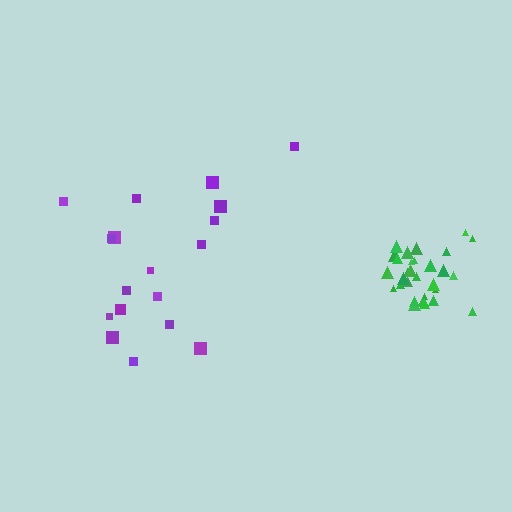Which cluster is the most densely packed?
Green.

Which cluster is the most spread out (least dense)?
Purple.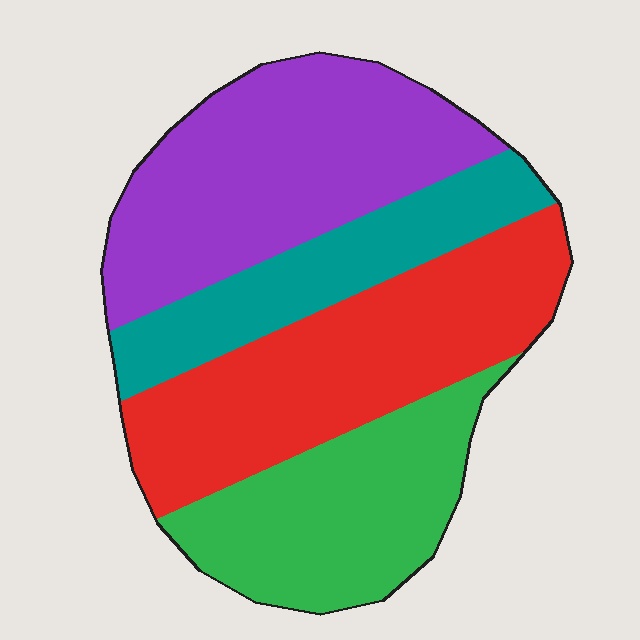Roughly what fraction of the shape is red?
Red covers around 30% of the shape.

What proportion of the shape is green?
Green takes up between a sixth and a third of the shape.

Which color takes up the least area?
Teal, at roughly 15%.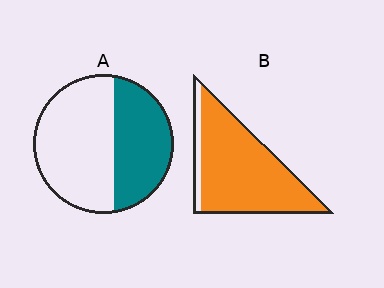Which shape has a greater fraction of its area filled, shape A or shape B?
Shape B.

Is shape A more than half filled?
No.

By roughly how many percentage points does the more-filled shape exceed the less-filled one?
By roughly 50 percentage points (B over A).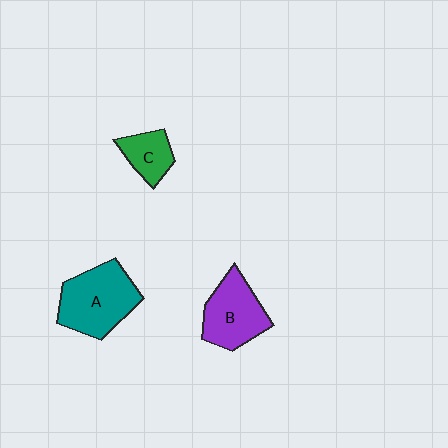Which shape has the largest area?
Shape A (teal).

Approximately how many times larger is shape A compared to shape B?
Approximately 1.2 times.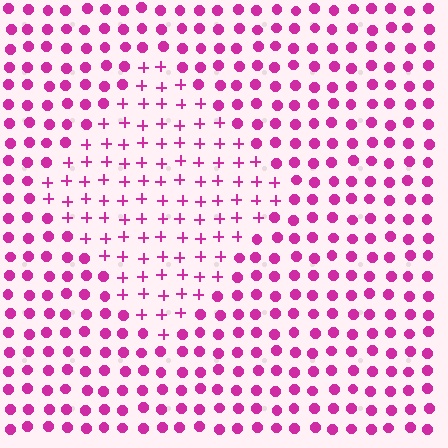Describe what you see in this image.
The image is filled with small magenta elements arranged in a uniform grid. A diamond-shaped region contains plus signs, while the surrounding area contains circles. The boundary is defined purely by the change in element shape.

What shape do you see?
I see a diamond.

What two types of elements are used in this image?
The image uses plus signs inside the diamond region and circles outside it.